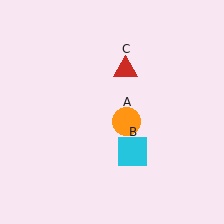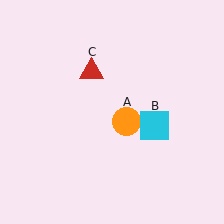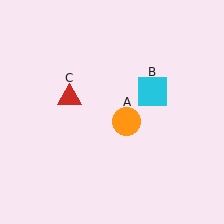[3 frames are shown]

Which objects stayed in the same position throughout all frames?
Orange circle (object A) remained stationary.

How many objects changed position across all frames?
2 objects changed position: cyan square (object B), red triangle (object C).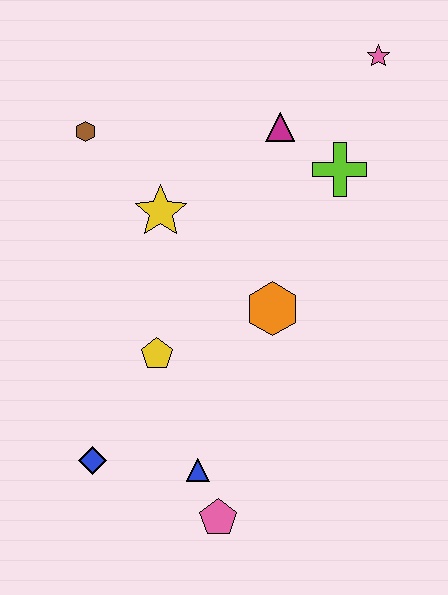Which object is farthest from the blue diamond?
The pink star is farthest from the blue diamond.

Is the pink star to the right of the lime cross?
Yes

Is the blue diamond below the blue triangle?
No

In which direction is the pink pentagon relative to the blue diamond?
The pink pentagon is to the right of the blue diamond.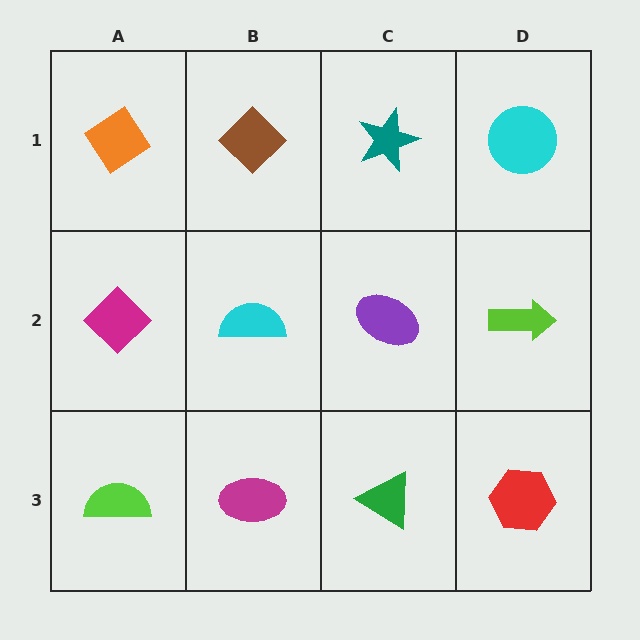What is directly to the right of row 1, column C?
A cyan circle.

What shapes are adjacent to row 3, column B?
A cyan semicircle (row 2, column B), a lime semicircle (row 3, column A), a green triangle (row 3, column C).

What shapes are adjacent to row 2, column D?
A cyan circle (row 1, column D), a red hexagon (row 3, column D), a purple ellipse (row 2, column C).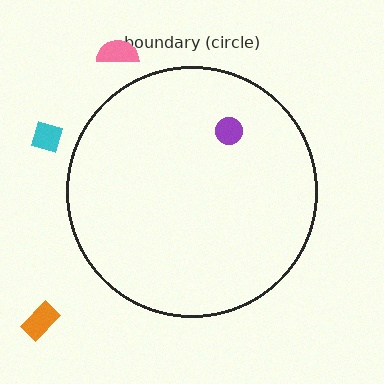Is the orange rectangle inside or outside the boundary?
Outside.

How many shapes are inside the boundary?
1 inside, 3 outside.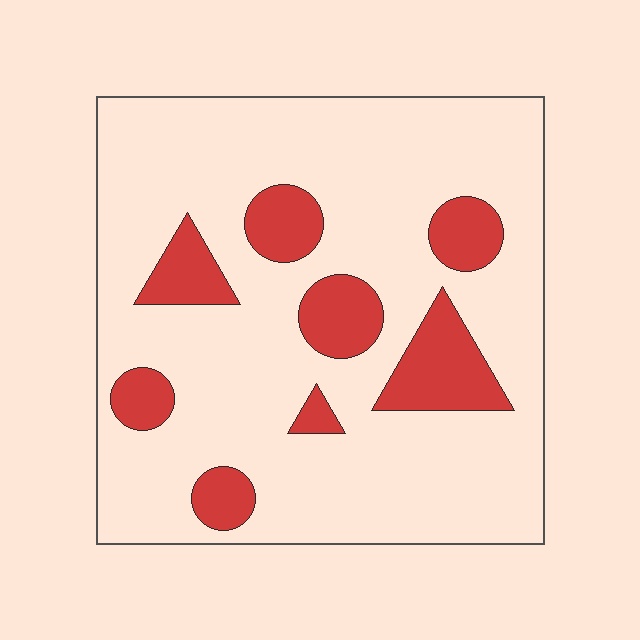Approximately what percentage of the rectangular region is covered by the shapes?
Approximately 20%.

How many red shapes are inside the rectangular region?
8.